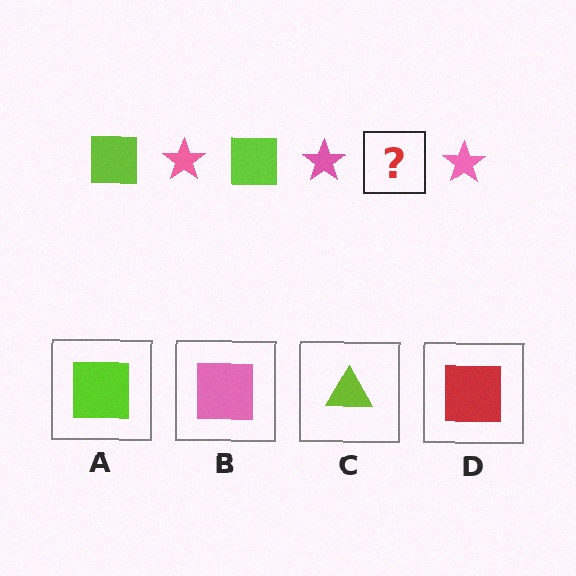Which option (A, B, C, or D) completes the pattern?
A.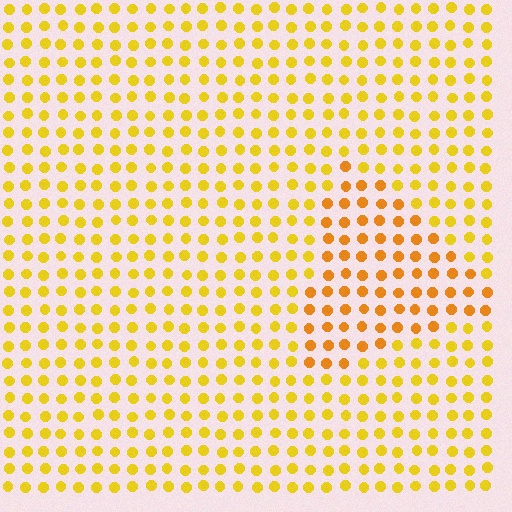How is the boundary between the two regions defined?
The boundary is defined purely by a slight shift in hue (about 21 degrees). Spacing, size, and orientation are identical on both sides.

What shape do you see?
I see a triangle.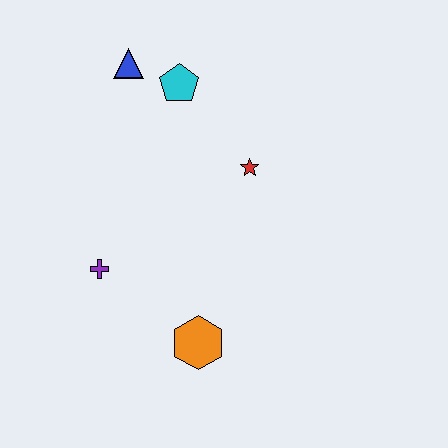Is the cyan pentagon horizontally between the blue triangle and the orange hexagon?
Yes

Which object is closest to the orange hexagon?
The purple cross is closest to the orange hexagon.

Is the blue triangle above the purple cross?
Yes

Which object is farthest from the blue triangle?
The orange hexagon is farthest from the blue triangle.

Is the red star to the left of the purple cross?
No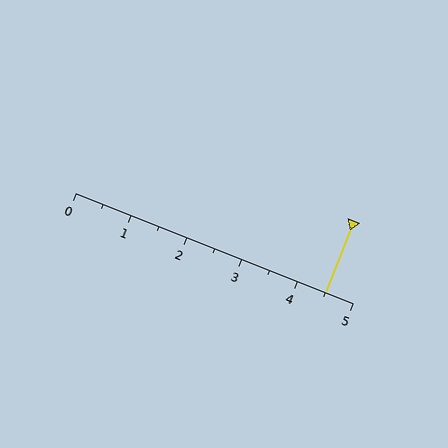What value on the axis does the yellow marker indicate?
The marker indicates approximately 4.5.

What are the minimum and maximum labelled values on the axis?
The axis runs from 0 to 5.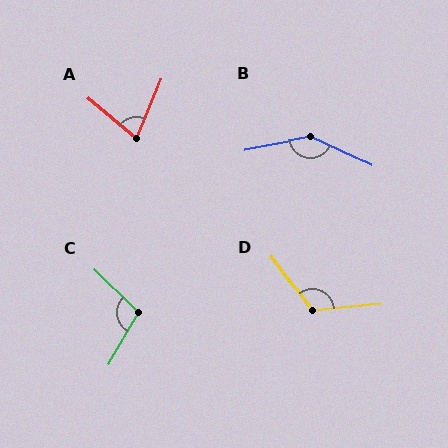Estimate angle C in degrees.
Approximately 105 degrees.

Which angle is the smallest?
A, at approximately 73 degrees.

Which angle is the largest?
B, at approximately 145 degrees.